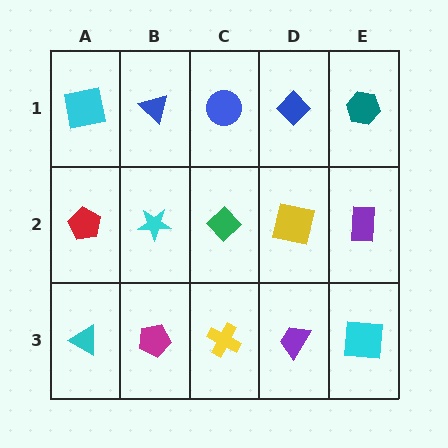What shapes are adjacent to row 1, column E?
A purple rectangle (row 2, column E), a blue diamond (row 1, column D).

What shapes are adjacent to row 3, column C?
A green diamond (row 2, column C), a magenta pentagon (row 3, column B), a purple trapezoid (row 3, column D).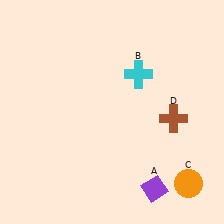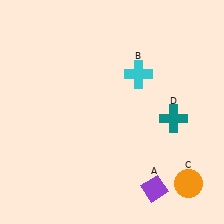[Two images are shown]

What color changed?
The cross (D) changed from brown in Image 1 to teal in Image 2.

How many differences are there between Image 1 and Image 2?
There is 1 difference between the two images.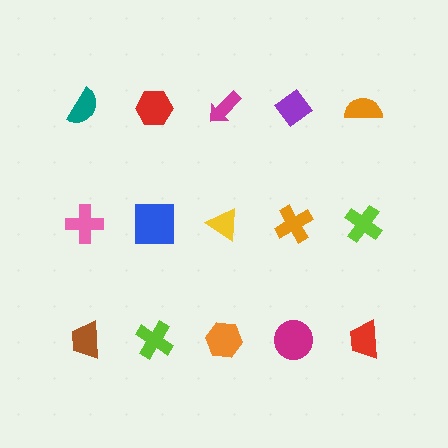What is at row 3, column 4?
A magenta circle.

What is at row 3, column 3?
An orange hexagon.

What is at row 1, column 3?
A magenta arrow.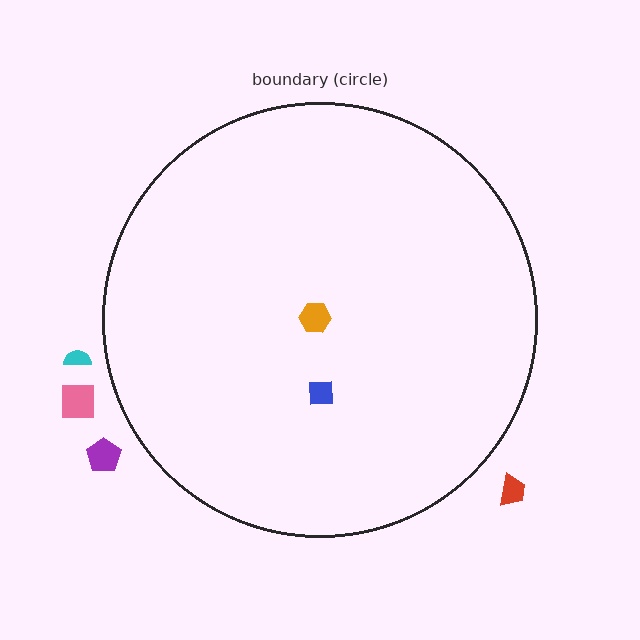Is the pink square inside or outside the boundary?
Outside.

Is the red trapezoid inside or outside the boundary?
Outside.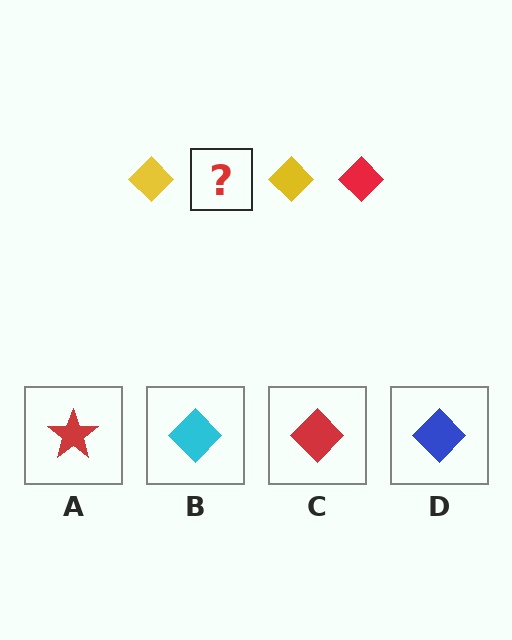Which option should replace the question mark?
Option C.